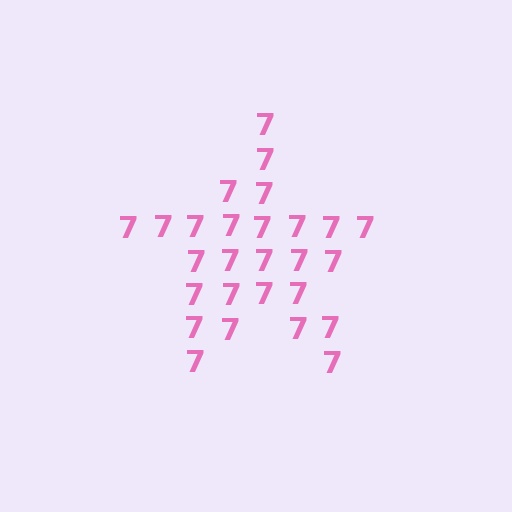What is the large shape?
The large shape is a star.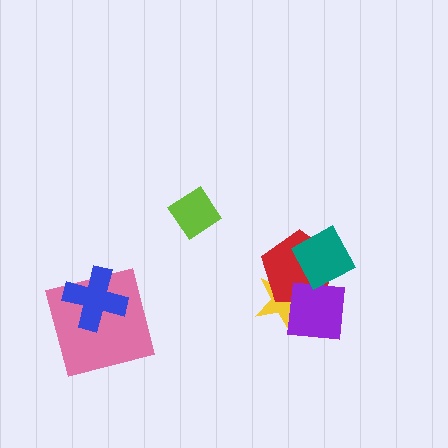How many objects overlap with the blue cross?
1 object overlaps with the blue cross.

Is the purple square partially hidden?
Yes, it is partially covered by another shape.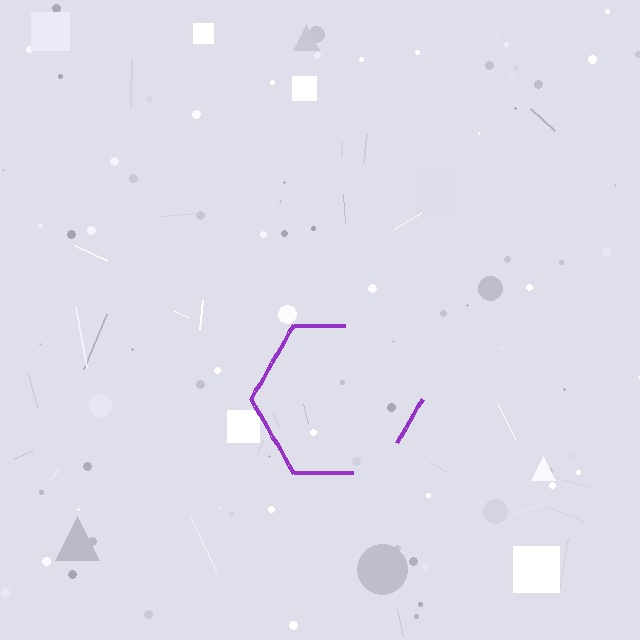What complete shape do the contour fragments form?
The contour fragments form a hexagon.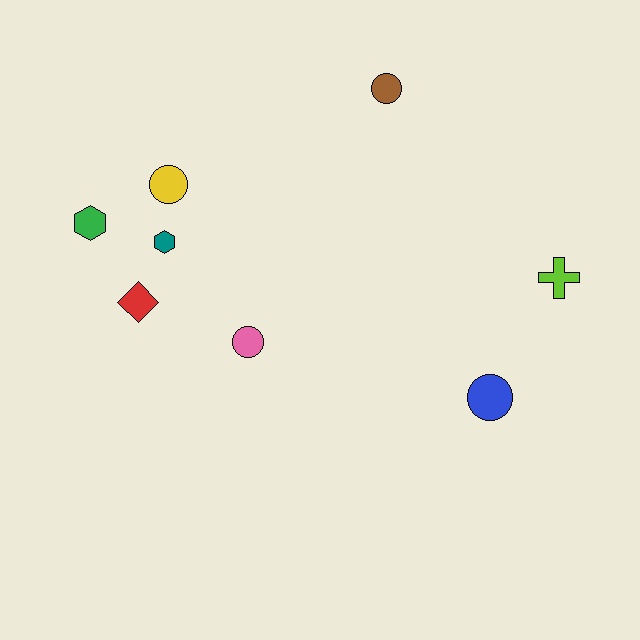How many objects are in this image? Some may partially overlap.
There are 8 objects.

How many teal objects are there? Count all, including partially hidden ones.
There is 1 teal object.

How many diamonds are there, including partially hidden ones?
There is 1 diamond.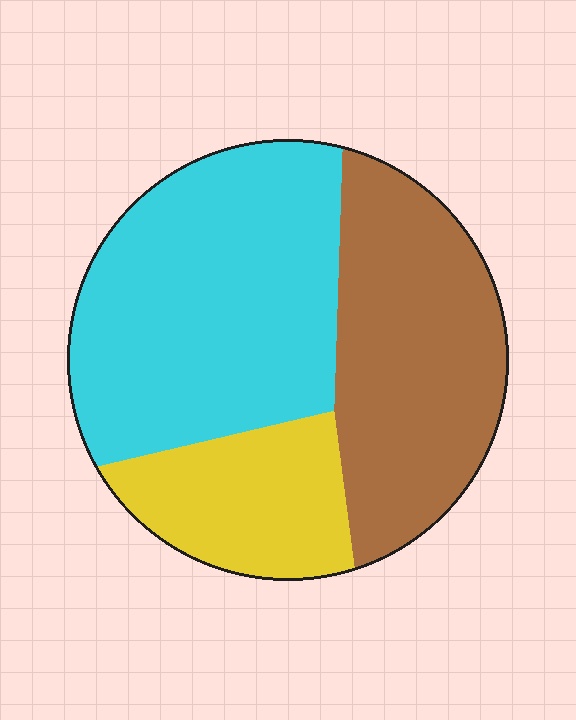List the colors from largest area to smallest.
From largest to smallest: cyan, brown, yellow.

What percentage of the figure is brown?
Brown takes up between a third and a half of the figure.